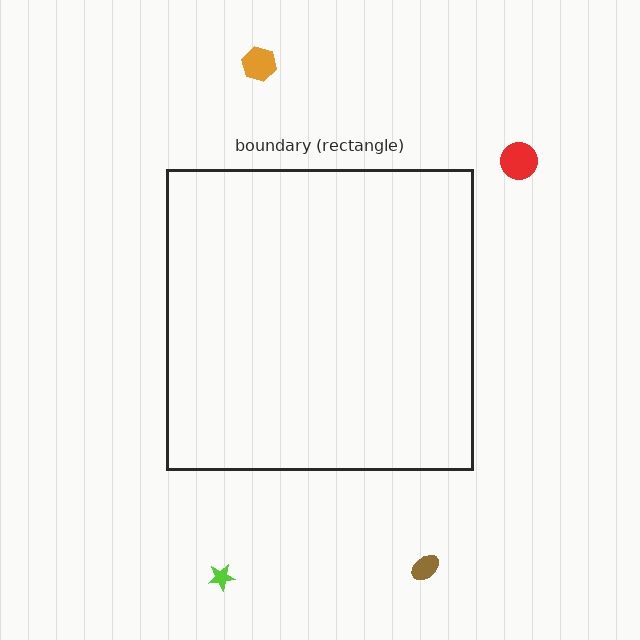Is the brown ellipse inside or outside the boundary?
Outside.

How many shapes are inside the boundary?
0 inside, 4 outside.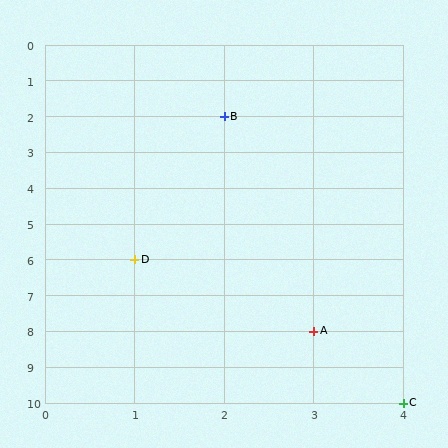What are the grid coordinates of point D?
Point D is at grid coordinates (1, 6).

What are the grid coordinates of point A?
Point A is at grid coordinates (3, 8).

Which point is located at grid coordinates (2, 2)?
Point B is at (2, 2).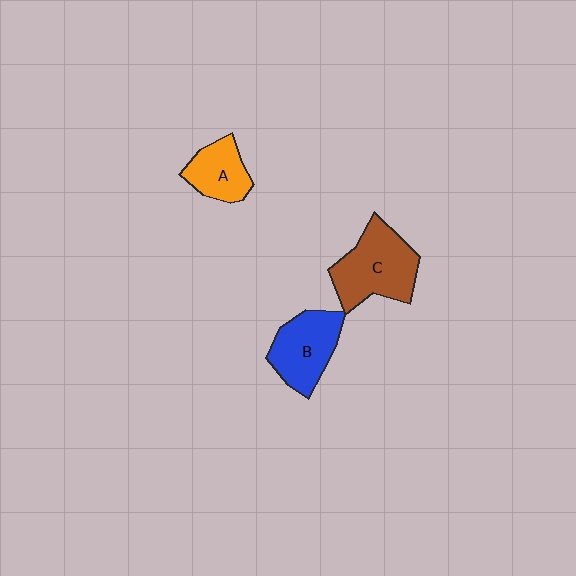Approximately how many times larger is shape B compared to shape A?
Approximately 1.4 times.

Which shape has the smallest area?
Shape A (orange).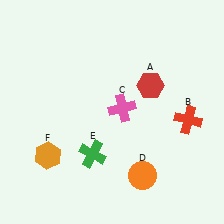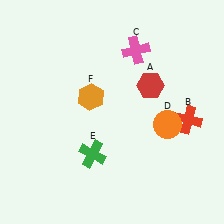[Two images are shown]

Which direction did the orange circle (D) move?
The orange circle (D) moved up.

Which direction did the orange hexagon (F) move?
The orange hexagon (F) moved up.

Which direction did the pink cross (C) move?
The pink cross (C) moved up.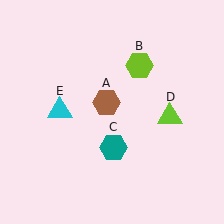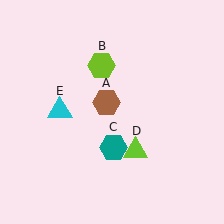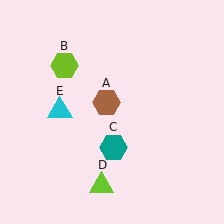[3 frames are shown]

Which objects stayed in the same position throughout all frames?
Brown hexagon (object A) and teal hexagon (object C) and cyan triangle (object E) remained stationary.